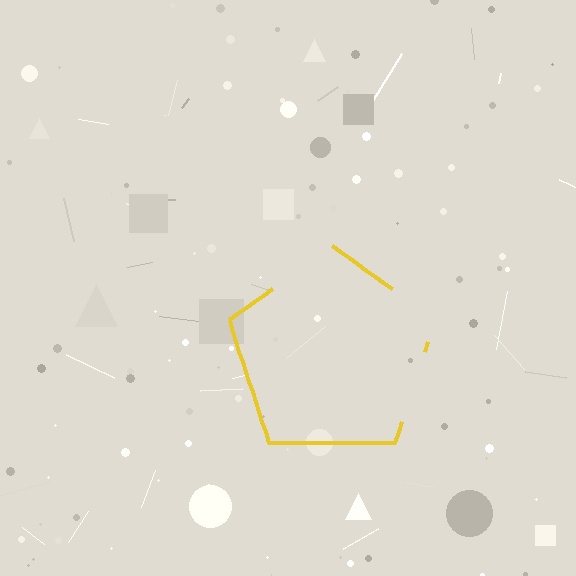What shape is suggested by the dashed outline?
The dashed outline suggests a pentagon.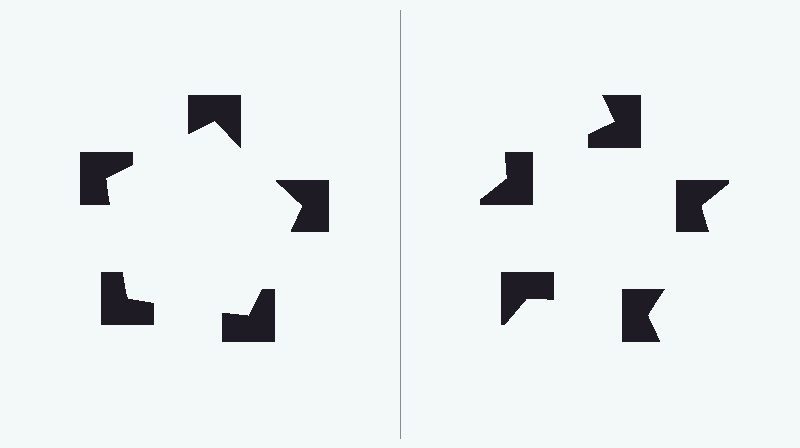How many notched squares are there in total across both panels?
10 — 5 on each side.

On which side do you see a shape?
An illusory pentagon appears on the left side. On the right side the wedge cuts are rotated, so no coherent shape forms.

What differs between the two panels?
The notched squares are positioned identically on both sides; only the wedge orientations differ. On the left they align to a pentagon; on the right they are misaligned.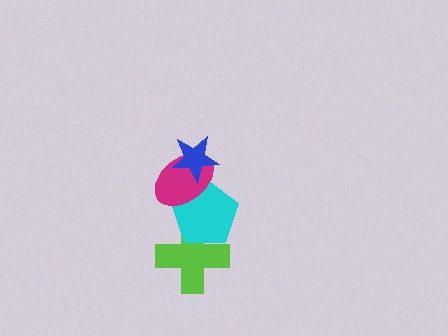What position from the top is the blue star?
The blue star is 1st from the top.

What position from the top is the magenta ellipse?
The magenta ellipse is 2nd from the top.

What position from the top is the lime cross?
The lime cross is 4th from the top.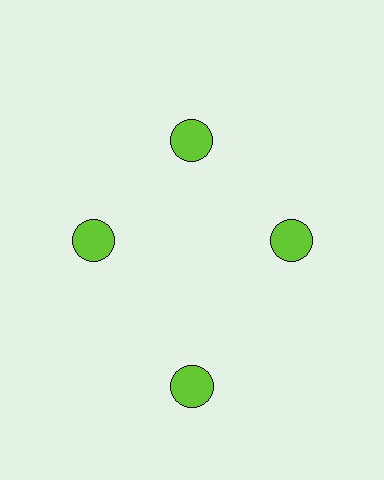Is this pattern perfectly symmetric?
No. The 4 lime circles are arranged in a ring, but one element near the 6 o'clock position is pushed outward from the center, breaking the 4-fold rotational symmetry.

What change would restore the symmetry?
The symmetry would be restored by moving it inward, back onto the ring so that all 4 circles sit at equal angles and equal distance from the center.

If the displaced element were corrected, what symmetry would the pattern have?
It would have 4-fold rotational symmetry — the pattern would map onto itself every 90 degrees.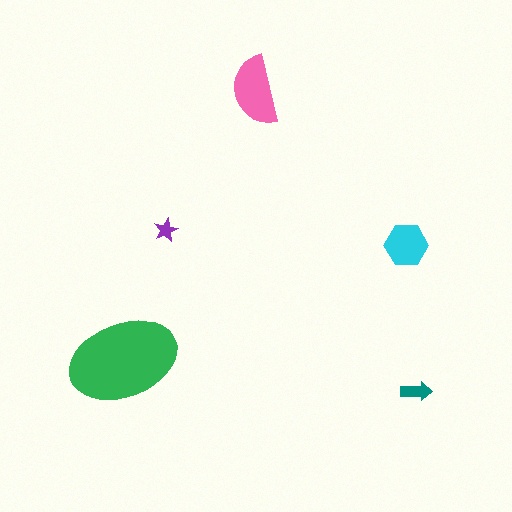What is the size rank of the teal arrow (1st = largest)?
4th.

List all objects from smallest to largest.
The purple star, the teal arrow, the cyan hexagon, the pink semicircle, the green ellipse.